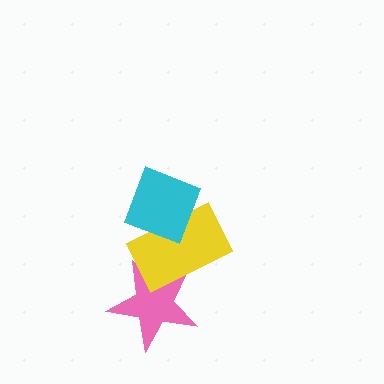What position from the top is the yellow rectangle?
The yellow rectangle is 2nd from the top.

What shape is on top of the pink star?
The yellow rectangle is on top of the pink star.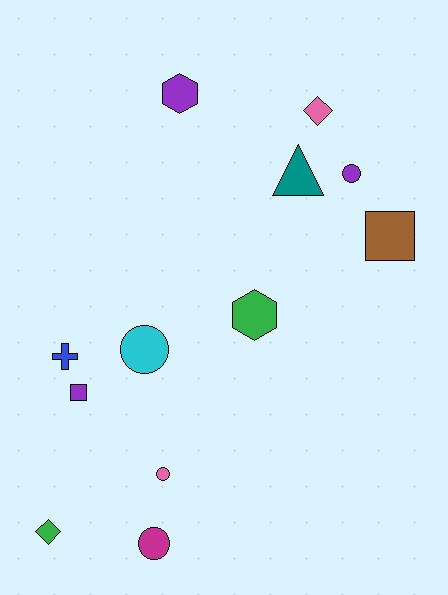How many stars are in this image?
There are no stars.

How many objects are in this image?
There are 12 objects.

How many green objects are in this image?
There are 2 green objects.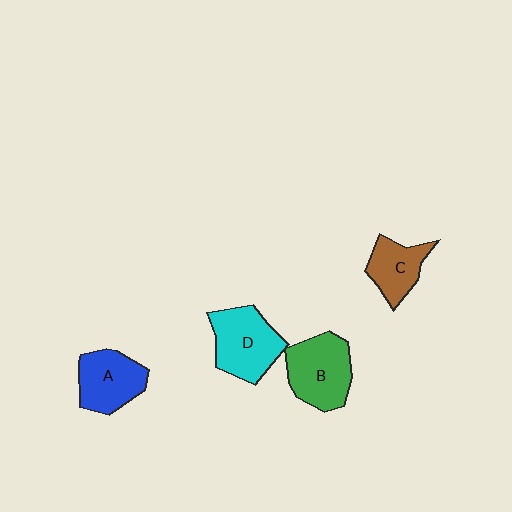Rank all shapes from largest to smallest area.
From largest to smallest: D (cyan), B (green), A (blue), C (brown).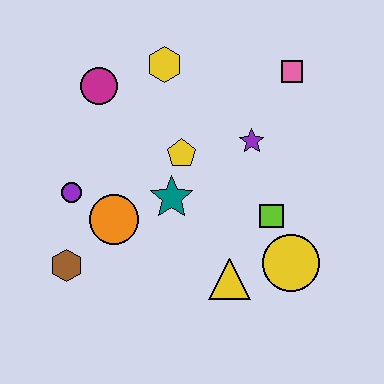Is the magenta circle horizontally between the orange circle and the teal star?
No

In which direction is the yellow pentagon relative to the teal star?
The yellow pentagon is above the teal star.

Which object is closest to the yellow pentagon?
The teal star is closest to the yellow pentagon.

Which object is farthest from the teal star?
The pink square is farthest from the teal star.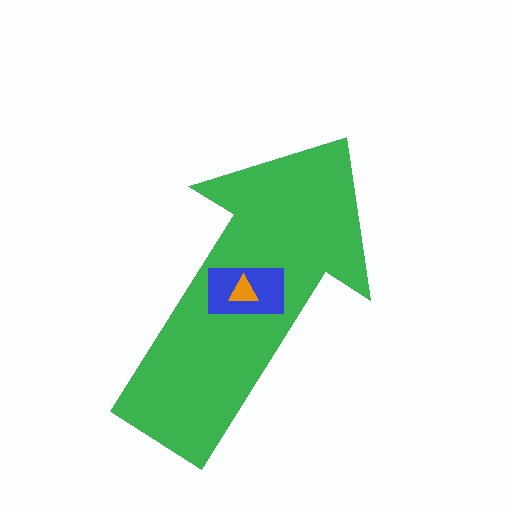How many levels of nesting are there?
3.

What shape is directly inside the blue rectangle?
The orange triangle.